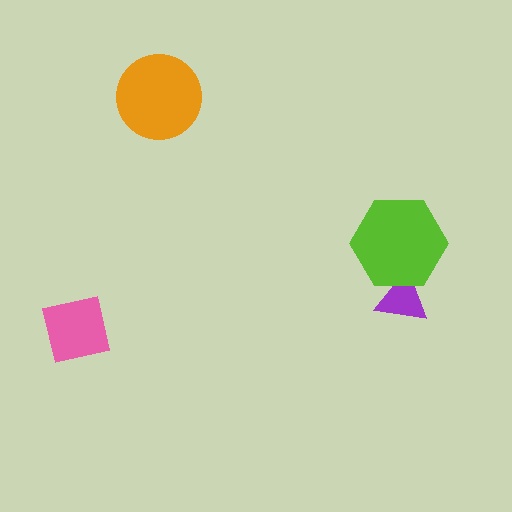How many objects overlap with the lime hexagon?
1 object overlaps with the lime hexagon.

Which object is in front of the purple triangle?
The lime hexagon is in front of the purple triangle.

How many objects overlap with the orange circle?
0 objects overlap with the orange circle.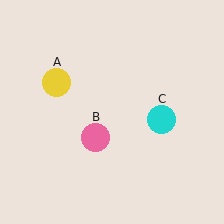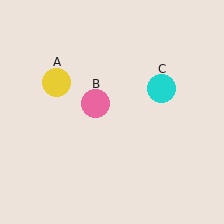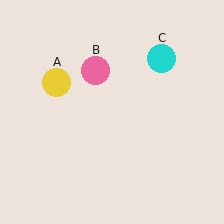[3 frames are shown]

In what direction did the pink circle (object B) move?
The pink circle (object B) moved up.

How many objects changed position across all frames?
2 objects changed position: pink circle (object B), cyan circle (object C).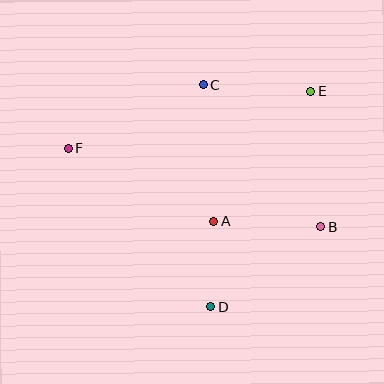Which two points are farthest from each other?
Points B and F are farthest from each other.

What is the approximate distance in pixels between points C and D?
The distance between C and D is approximately 222 pixels.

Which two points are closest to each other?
Points A and D are closest to each other.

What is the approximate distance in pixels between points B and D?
The distance between B and D is approximately 136 pixels.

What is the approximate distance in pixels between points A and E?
The distance between A and E is approximately 162 pixels.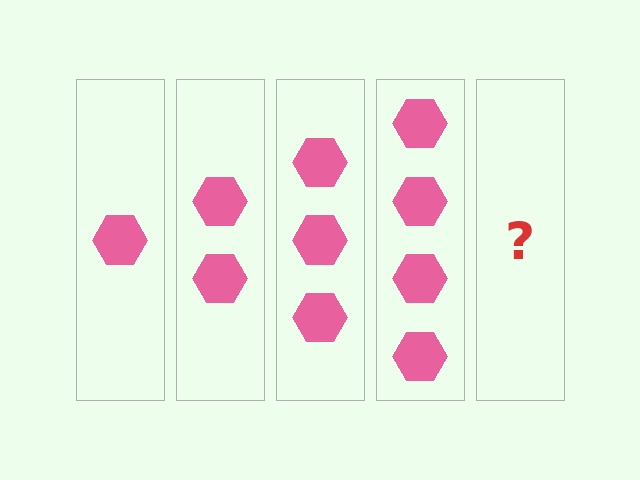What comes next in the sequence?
The next element should be 5 hexagons.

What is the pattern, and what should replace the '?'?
The pattern is that each step adds one more hexagon. The '?' should be 5 hexagons.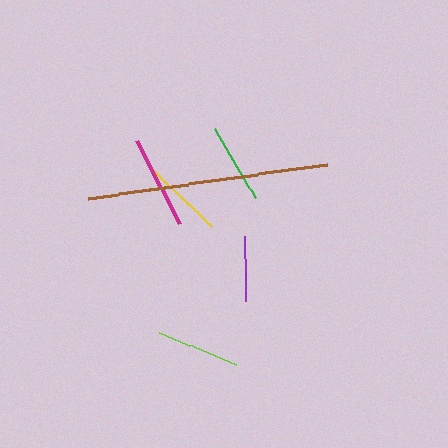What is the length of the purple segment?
The purple segment is approximately 65 pixels long.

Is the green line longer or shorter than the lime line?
The lime line is longer than the green line.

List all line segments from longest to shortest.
From longest to shortest: brown, magenta, lime, yellow, green, purple.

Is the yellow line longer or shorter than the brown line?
The brown line is longer than the yellow line.